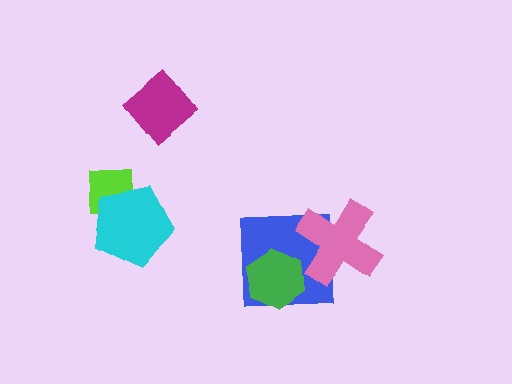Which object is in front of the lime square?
The cyan pentagon is in front of the lime square.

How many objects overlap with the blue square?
2 objects overlap with the blue square.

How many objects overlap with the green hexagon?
1 object overlaps with the green hexagon.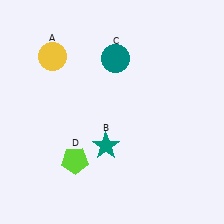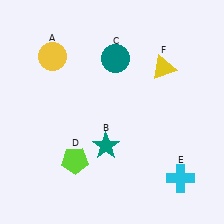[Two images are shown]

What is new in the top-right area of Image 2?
A yellow triangle (F) was added in the top-right area of Image 2.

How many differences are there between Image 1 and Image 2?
There are 2 differences between the two images.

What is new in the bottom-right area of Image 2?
A cyan cross (E) was added in the bottom-right area of Image 2.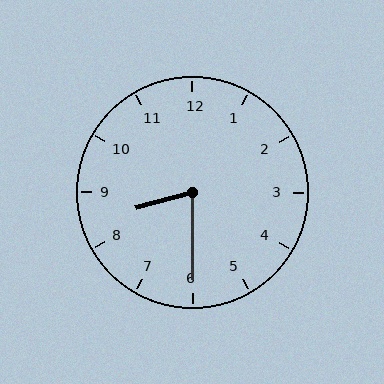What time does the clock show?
8:30.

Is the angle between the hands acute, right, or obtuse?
It is acute.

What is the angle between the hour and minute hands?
Approximately 75 degrees.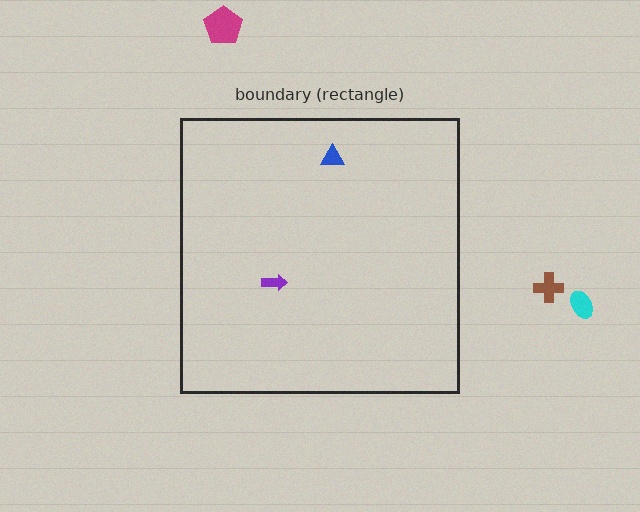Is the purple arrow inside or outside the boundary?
Inside.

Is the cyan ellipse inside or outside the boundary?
Outside.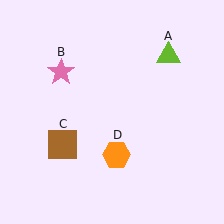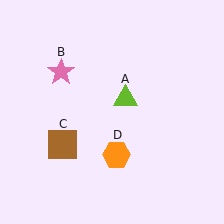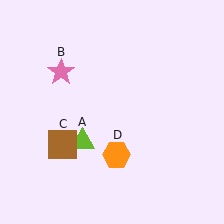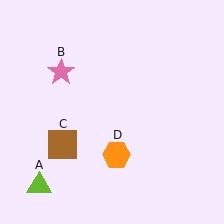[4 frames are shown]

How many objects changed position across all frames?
1 object changed position: lime triangle (object A).